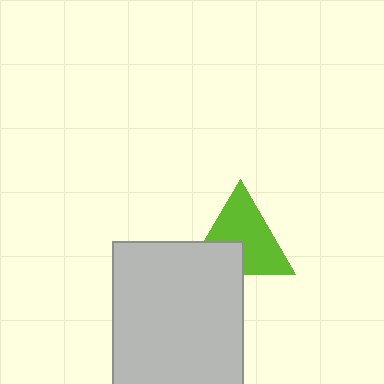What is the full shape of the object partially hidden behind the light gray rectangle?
The partially hidden object is a lime triangle.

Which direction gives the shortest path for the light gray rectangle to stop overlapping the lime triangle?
Moving down gives the shortest separation.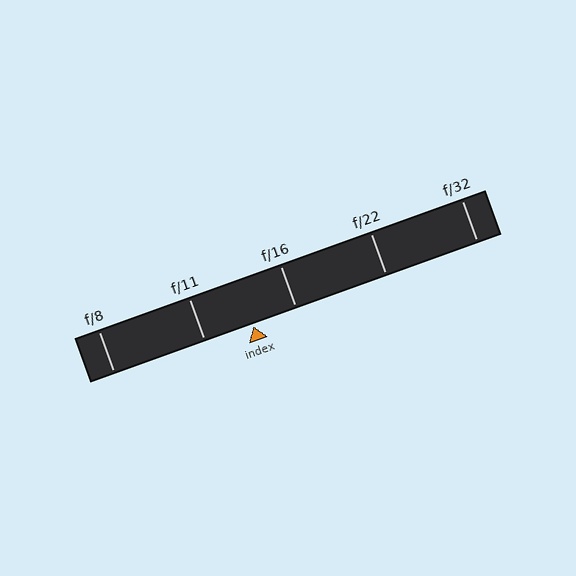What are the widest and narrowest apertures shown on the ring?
The widest aperture shown is f/8 and the narrowest is f/32.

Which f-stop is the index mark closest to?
The index mark is closest to f/16.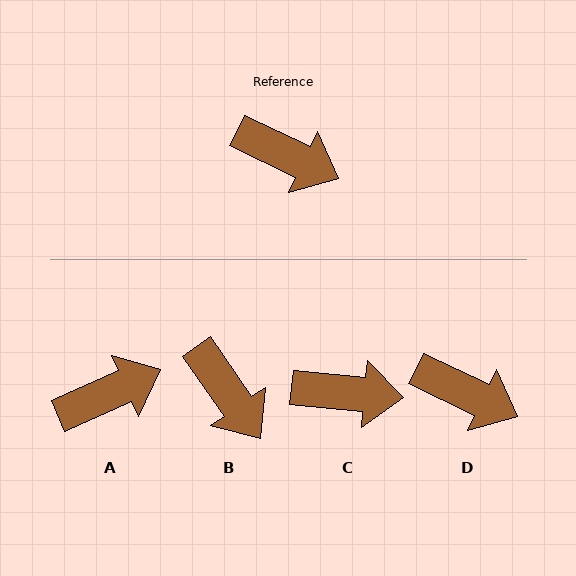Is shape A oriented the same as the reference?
No, it is off by about 50 degrees.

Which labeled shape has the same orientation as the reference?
D.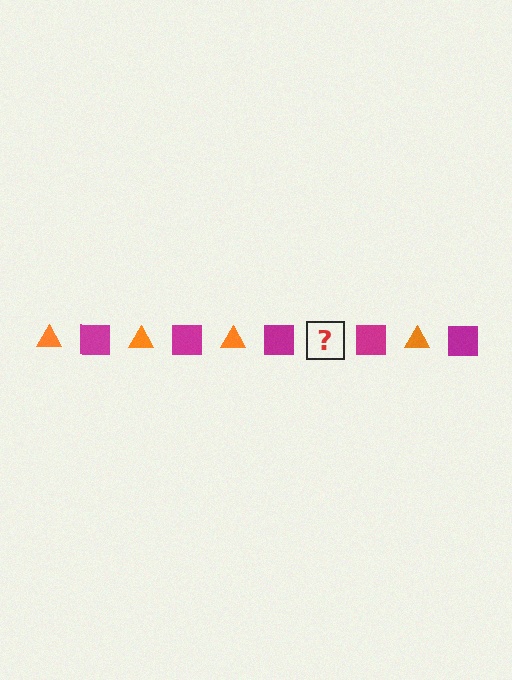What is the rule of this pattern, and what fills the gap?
The rule is that the pattern alternates between orange triangle and magenta square. The gap should be filled with an orange triangle.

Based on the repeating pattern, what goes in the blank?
The blank should be an orange triangle.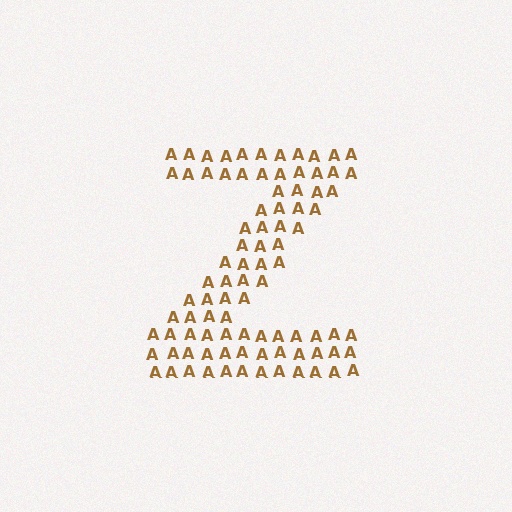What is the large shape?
The large shape is the letter Z.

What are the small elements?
The small elements are letter A's.